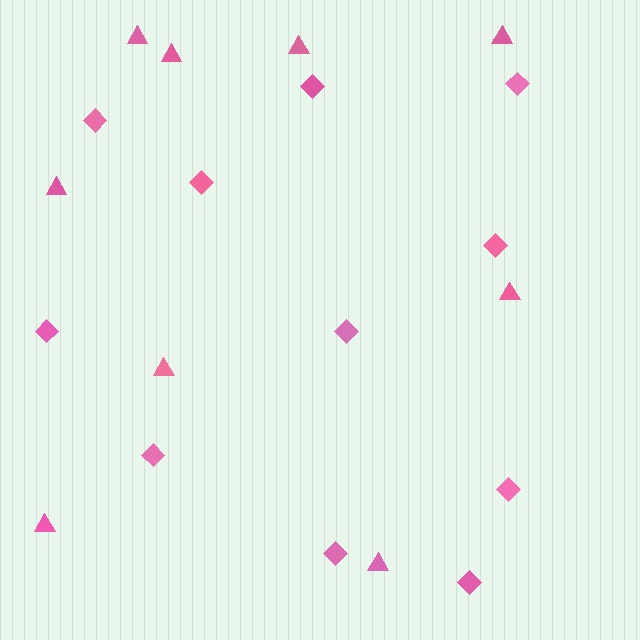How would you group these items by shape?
There are 2 groups: one group of triangles (9) and one group of diamonds (11).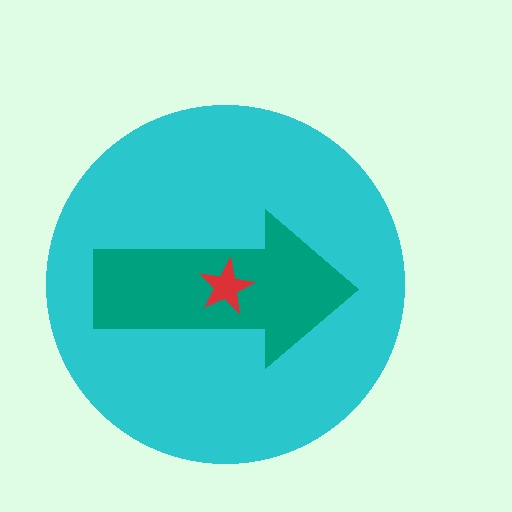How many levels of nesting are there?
3.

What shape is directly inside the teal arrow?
The red star.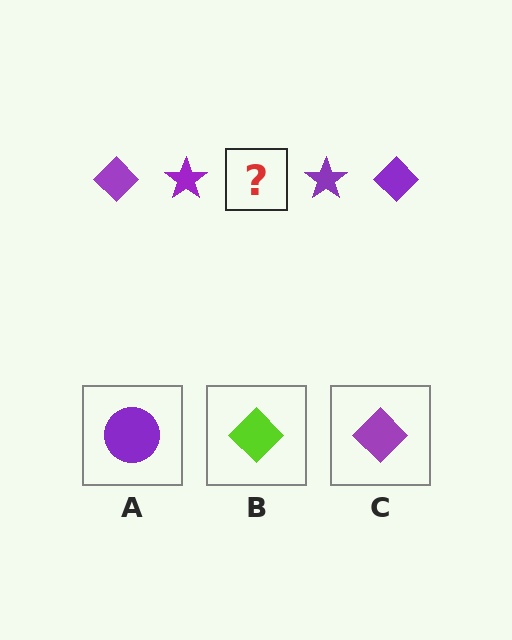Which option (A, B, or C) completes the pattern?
C.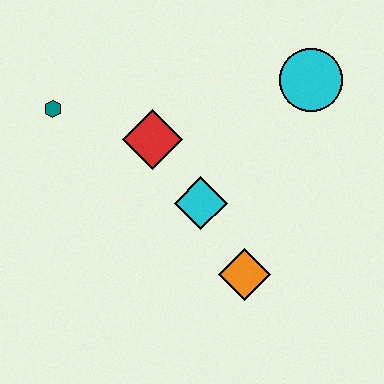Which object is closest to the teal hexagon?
The red diamond is closest to the teal hexagon.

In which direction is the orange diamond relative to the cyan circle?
The orange diamond is below the cyan circle.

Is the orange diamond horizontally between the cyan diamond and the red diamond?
No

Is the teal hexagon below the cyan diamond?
No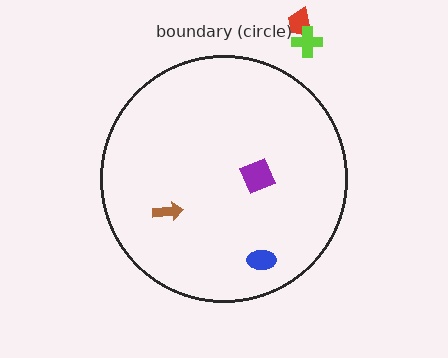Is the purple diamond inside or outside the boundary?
Inside.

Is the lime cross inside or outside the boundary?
Outside.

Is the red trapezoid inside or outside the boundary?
Outside.